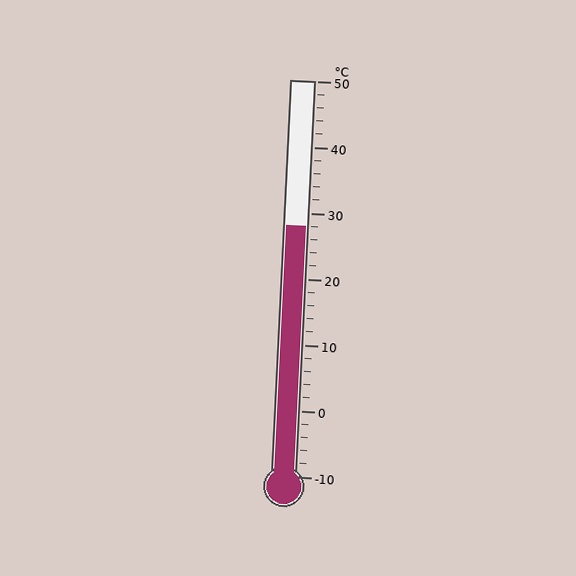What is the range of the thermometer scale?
The thermometer scale ranges from -10°C to 50°C.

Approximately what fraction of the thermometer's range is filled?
The thermometer is filled to approximately 65% of its range.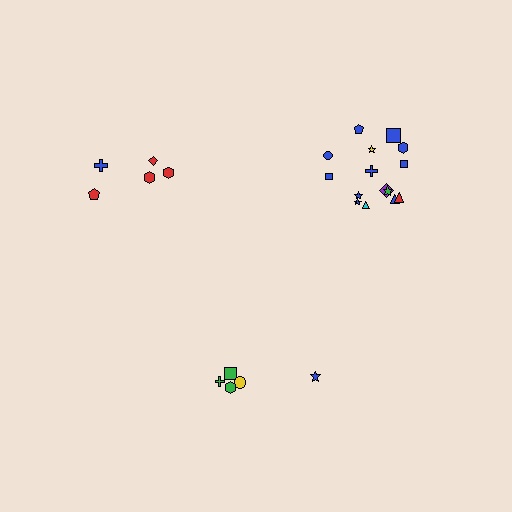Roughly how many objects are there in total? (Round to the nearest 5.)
Roughly 25 objects in total.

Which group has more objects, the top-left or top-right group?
The top-right group.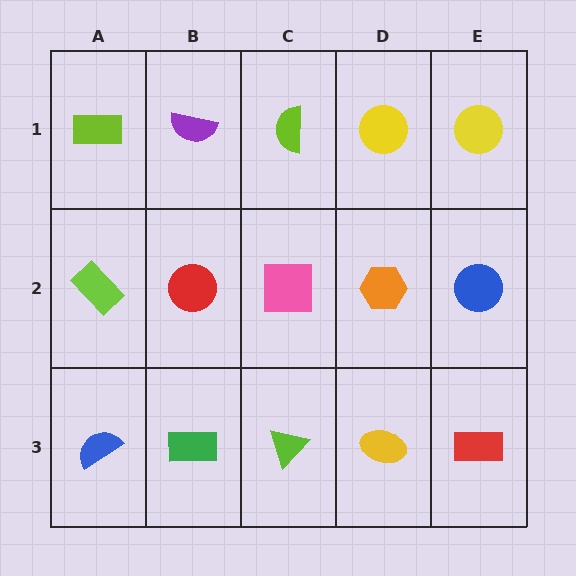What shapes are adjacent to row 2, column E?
A yellow circle (row 1, column E), a red rectangle (row 3, column E), an orange hexagon (row 2, column D).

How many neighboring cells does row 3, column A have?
2.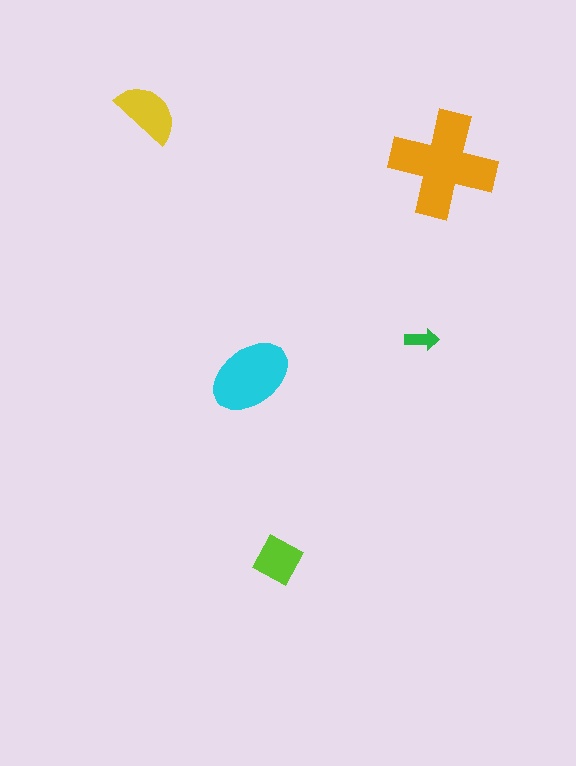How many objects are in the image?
There are 5 objects in the image.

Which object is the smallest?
The green arrow.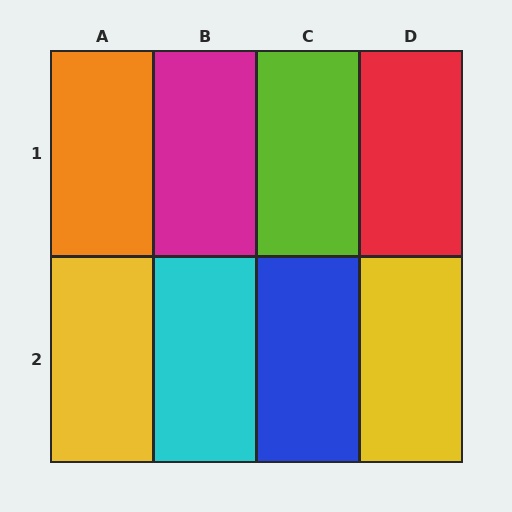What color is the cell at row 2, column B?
Cyan.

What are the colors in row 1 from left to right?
Orange, magenta, lime, red.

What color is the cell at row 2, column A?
Yellow.